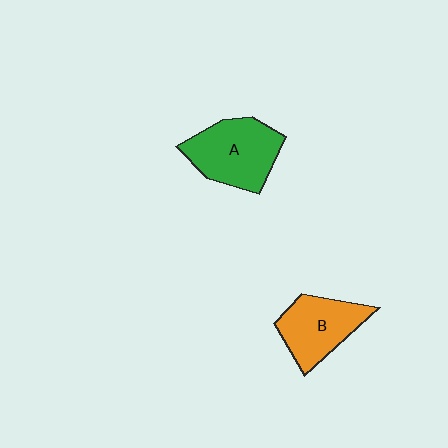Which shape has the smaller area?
Shape B (orange).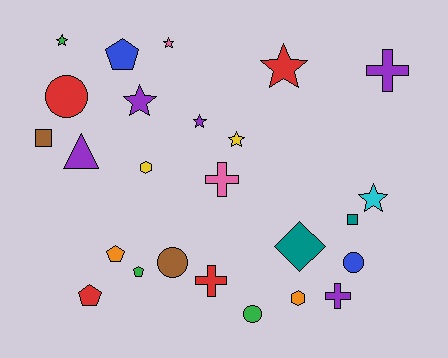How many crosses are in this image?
There are 4 crosses.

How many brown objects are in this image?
There are 2 brown objects.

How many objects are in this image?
There are 25 objects.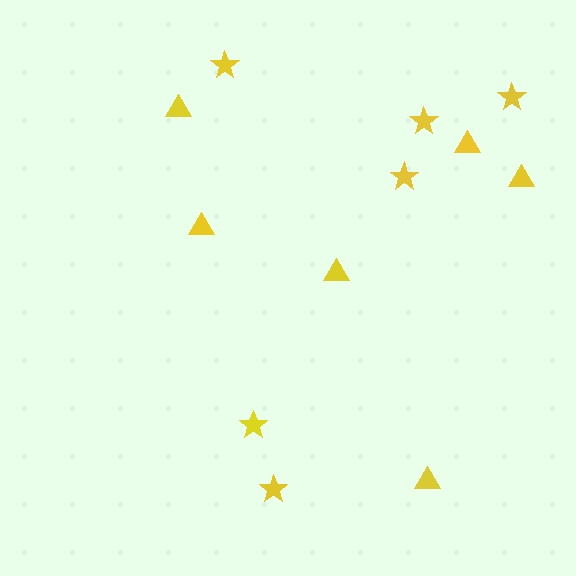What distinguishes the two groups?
There are 2 groups: one group of stars (6) and one group of triangles (6).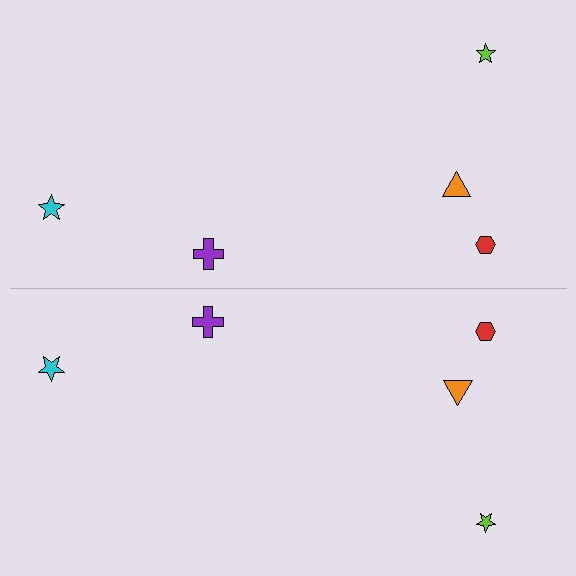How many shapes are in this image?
There are 10 shapes in this image.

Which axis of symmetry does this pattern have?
The pattern has a horizontal axis of symmetry running through the center of the image.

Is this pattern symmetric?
Yes, this pattern has bilateral (reflection) symmetry.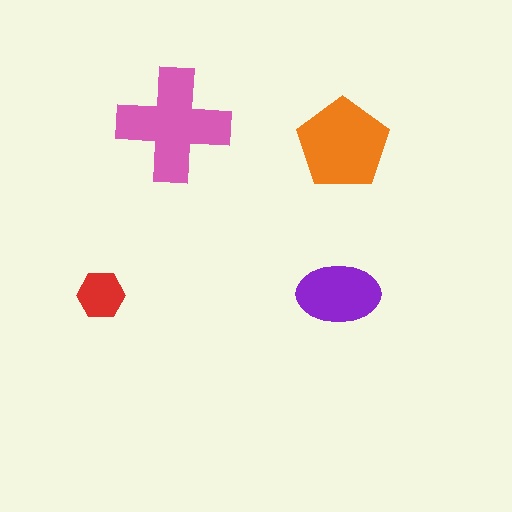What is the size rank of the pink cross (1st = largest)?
1st.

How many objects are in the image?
There are 4 objects in the image.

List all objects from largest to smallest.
The pink cross, the orange pentagon, the purple ellipse, the red hexagon.